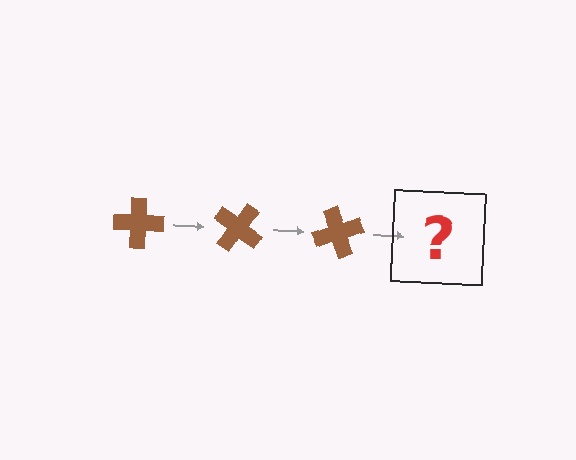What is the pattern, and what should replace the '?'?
The pattern is that the cross rotates 35 degrees each step. The '?' should be a brown cross rotated 105 degrees.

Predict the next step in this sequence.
The next step is a brown cross rotated 105 degrees.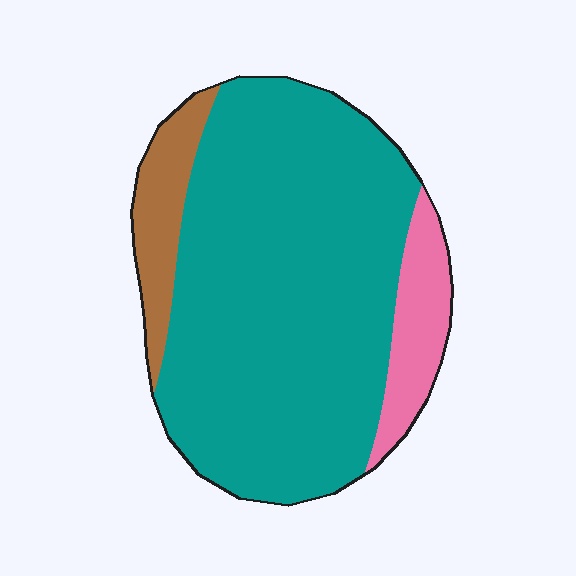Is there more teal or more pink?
Teal.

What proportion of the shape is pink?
Pink covers 11% of the shape.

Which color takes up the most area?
Teal, at roughly 80%.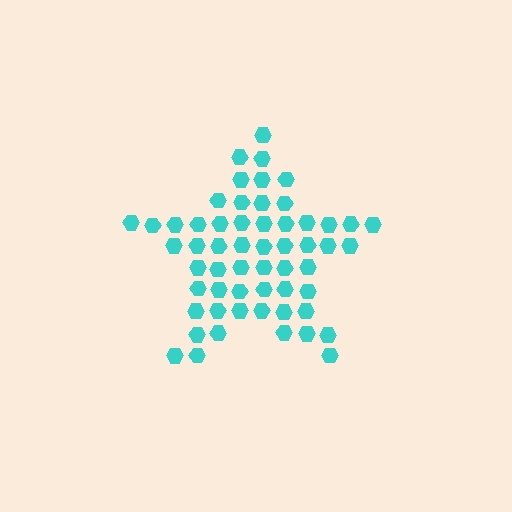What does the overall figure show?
The overall figure shows a star.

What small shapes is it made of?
It is made of small hexagons.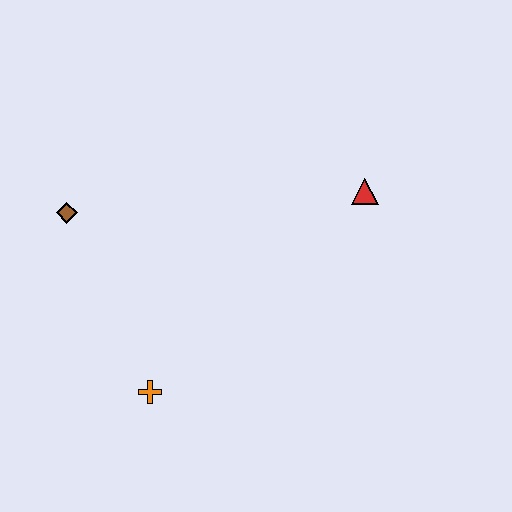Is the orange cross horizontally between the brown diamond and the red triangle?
Yes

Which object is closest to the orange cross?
The brown diamond is closest to the orange cross.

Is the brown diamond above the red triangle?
No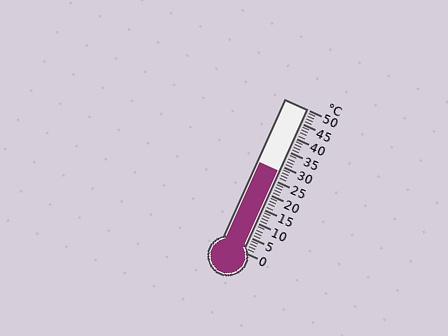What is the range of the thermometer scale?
The thermometer scale ranges from 0°C to 50°C.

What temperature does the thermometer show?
The thermometer shows approximately 28°C.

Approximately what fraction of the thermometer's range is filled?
The thermometer is filled to approximately 55% of its range.